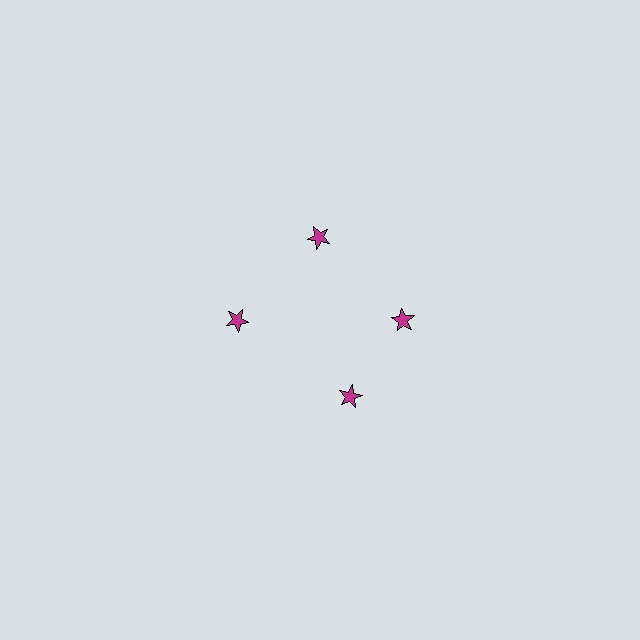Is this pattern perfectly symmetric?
No. The 4 magenta stars are arranged in a ring, but one element near the 6 o'clock position is rotated out of alignment along the ring, breaking the 4-fold rotational symmetry.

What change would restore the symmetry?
The symmetry would be restored by rotating it back into even spacing with its neighbors so that all 4 stars sit at equal angles and equal distance from the center.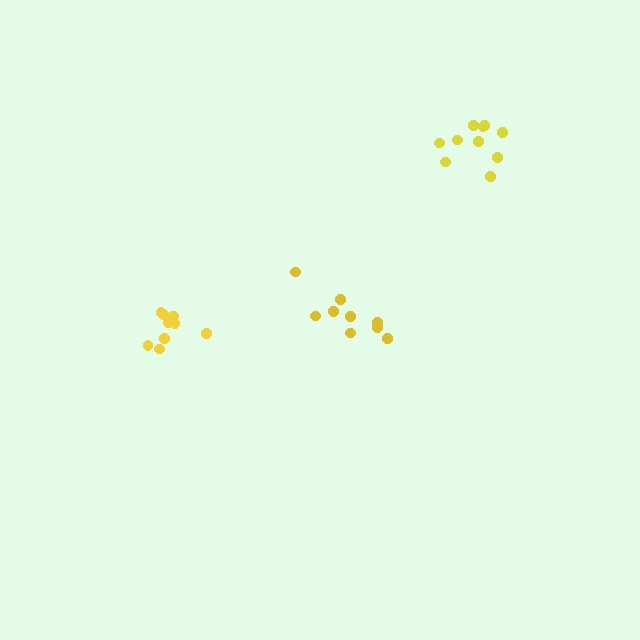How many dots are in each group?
Group 1: 9 dots, Group 2: 10 dots, Group 3: 9 dots (28 total).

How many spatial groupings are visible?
There are 3 spatial groupings.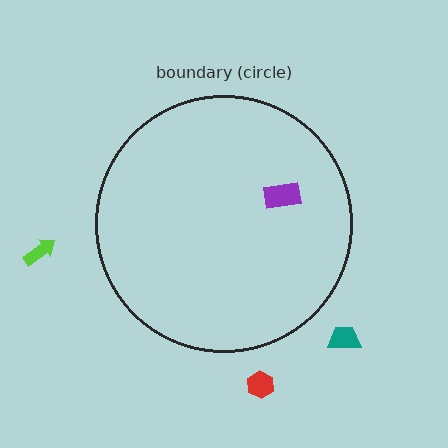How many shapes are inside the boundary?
1 inside, 3 outside.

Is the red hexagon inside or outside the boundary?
Outside.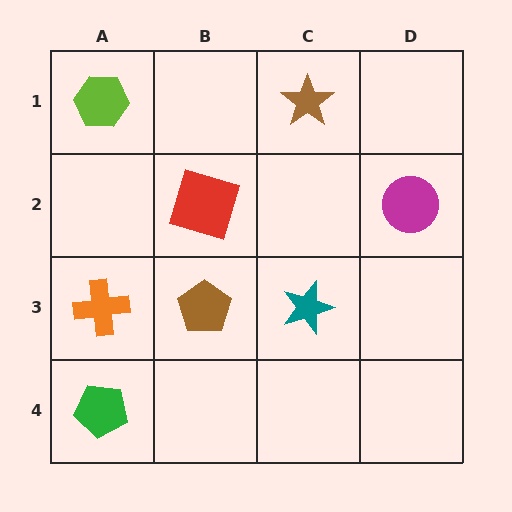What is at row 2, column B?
A red square.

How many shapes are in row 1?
2 shapes.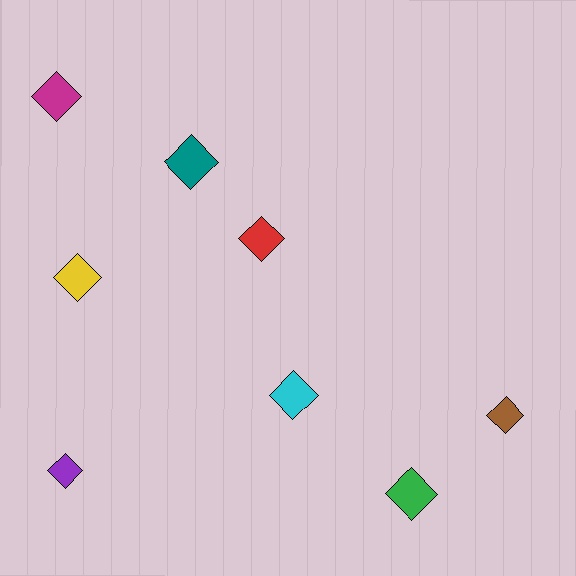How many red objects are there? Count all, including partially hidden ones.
There is 1 red object.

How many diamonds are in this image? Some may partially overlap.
There are 8 diamonds.